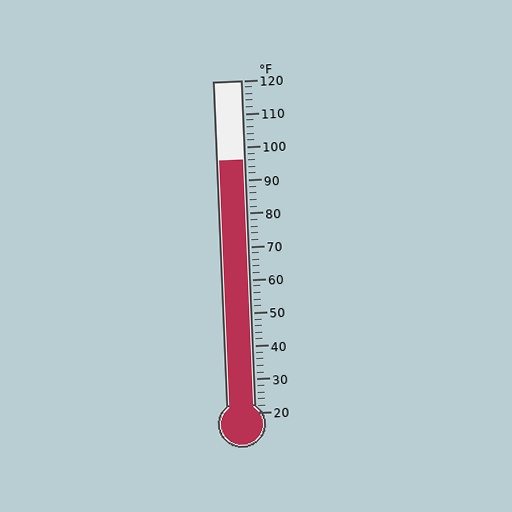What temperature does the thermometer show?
The thermometer shows approximately 96°F.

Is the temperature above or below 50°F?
The temperature is above 50°F.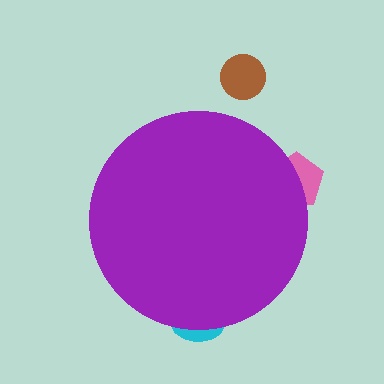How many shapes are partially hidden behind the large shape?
2 shapes are partially hidden.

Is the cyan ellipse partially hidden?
Yes, the cyan ellipse is partially hidden behind the purple circle.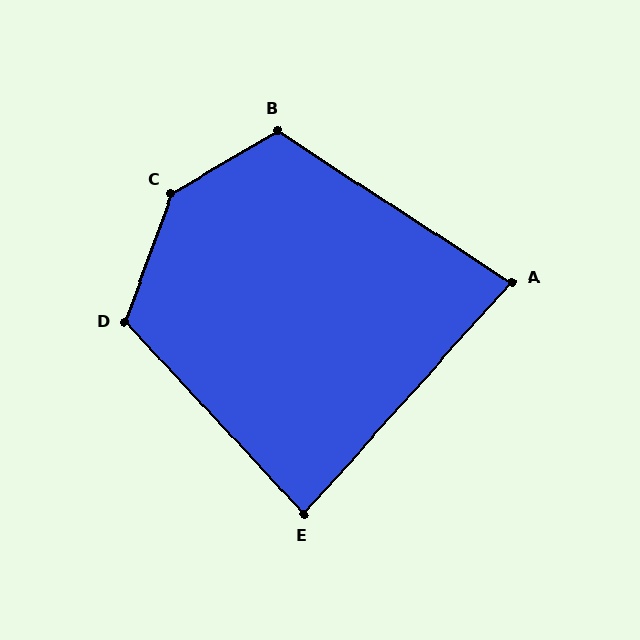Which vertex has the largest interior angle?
C, at approximately 141 degrees.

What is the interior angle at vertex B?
Approximately 116 degrees (obtuse).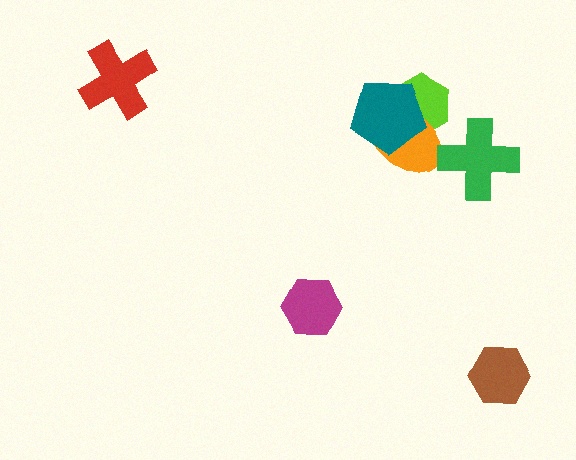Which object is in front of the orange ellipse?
The teal pentagon is in front of the orange ellipse.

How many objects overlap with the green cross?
0 objects overlap with the green cross.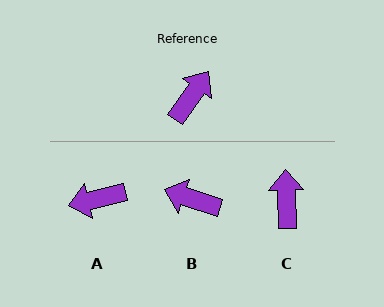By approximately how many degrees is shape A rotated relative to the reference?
Approximately 138 degrees counter-clockwise.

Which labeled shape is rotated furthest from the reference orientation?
A, about 138 degrees away.